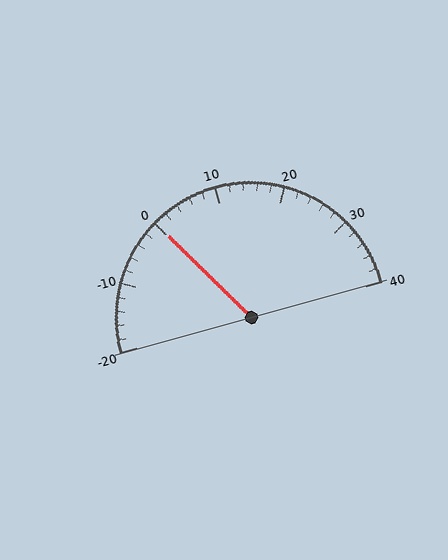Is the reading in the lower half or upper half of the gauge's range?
The reading is in the lower half of the range (-20 to 40).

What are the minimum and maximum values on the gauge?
The gauge ranges from -20 to 40.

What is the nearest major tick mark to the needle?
The nearest major tick mark is 0.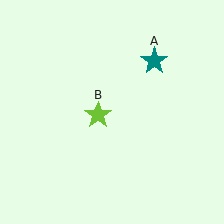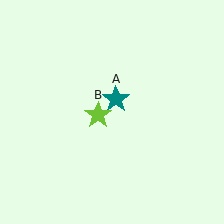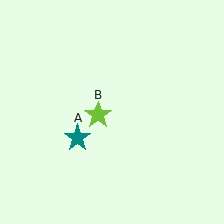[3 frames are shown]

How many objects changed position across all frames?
1 object changed position: teal star (object A).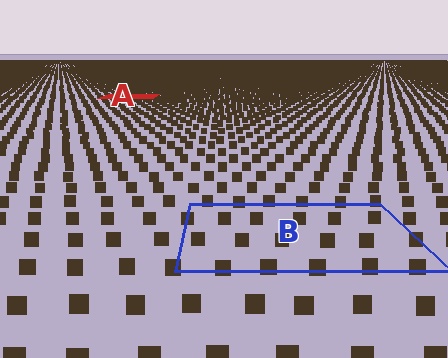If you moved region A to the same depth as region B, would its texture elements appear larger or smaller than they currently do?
They would appear larger. At a closer depth, the same texture elements are projected at a bigger on-screen size.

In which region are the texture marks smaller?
The texture marks are smaller in region A, because it is farther away.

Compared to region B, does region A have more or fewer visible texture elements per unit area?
Region A has more texture elements per unit area — they are packed more densely because it is farther away.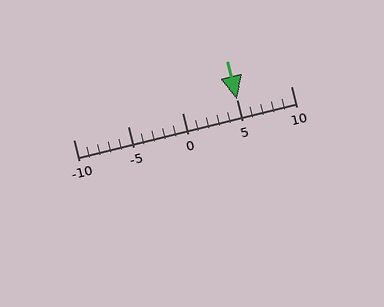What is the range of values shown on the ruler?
The ruler shows values from -10 to 10.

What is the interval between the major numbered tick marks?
The major tick marks are spaced 5 units apart.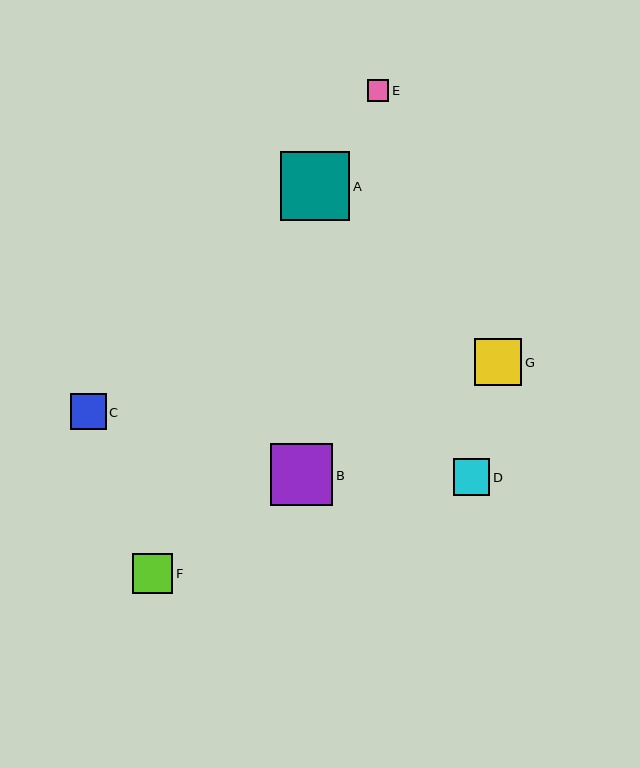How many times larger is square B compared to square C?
Square B is approximately 1.7 times the size of square C.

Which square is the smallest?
Square E is the smallest with a size of approximately 21 pixels.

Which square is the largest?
Square A is the largest with a size of approximately 69 pixels.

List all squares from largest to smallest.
From largest to smallest: A, B, G, F, D, C, E.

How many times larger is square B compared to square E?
Square B is approximately 2.9 times the size of square E.